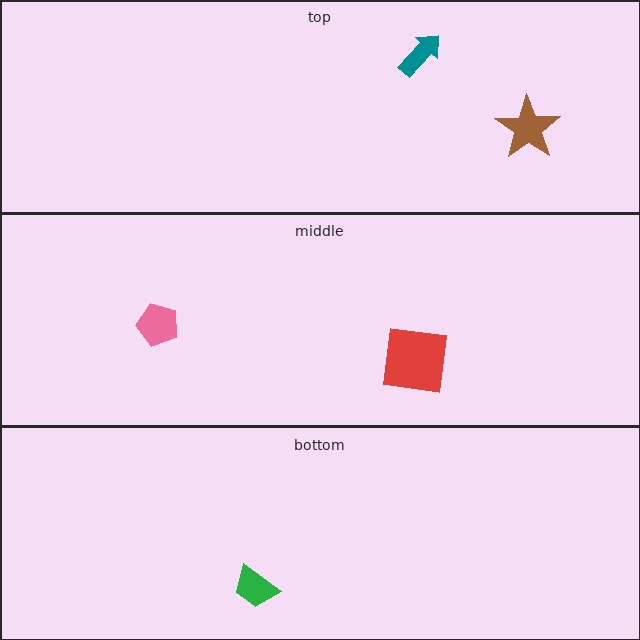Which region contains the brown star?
The top region.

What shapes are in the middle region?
The red square, the pink pentagon.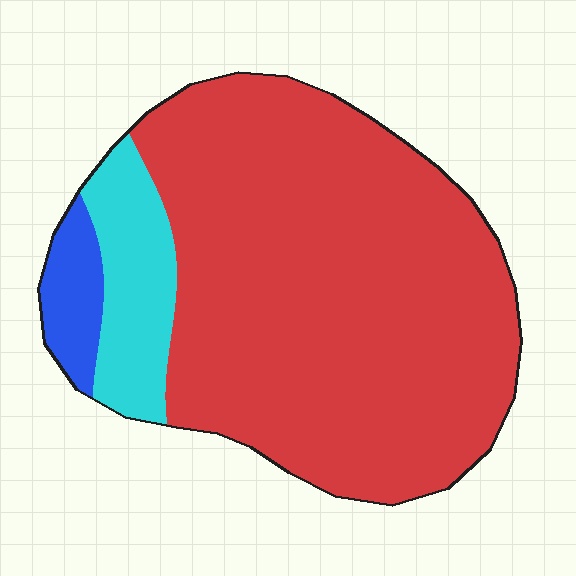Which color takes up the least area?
Blue, at roughly 5%.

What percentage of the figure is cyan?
Cyan covers around 15% of the figure.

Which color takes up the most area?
Red, at roughly 80%.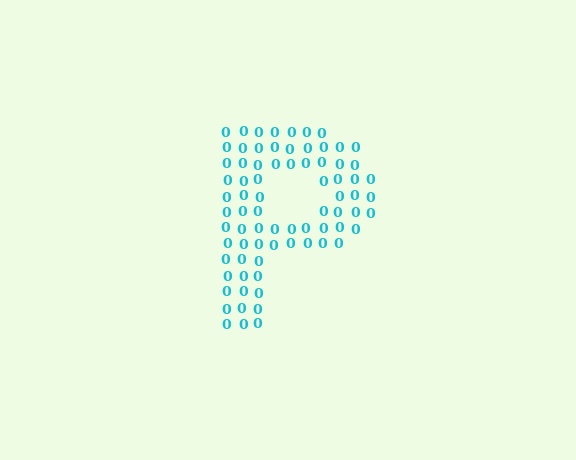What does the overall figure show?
The overall figure shows the letter P.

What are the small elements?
The small elements are digit 0's.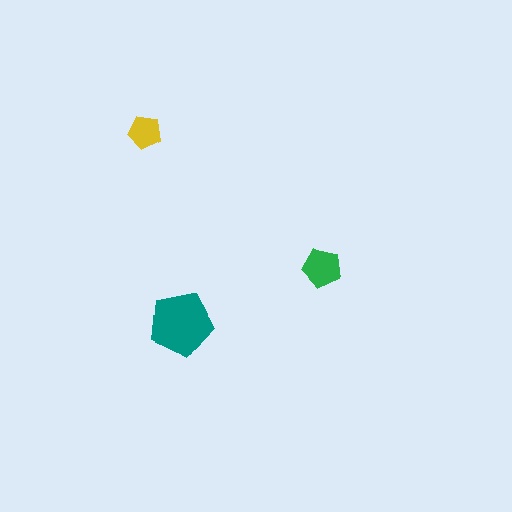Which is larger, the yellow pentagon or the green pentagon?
The green one.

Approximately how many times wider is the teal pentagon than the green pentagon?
About 1.5 times wider.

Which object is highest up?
The yellow pentagon is topmost.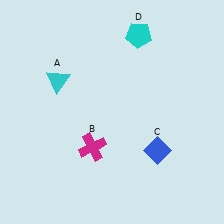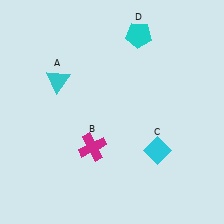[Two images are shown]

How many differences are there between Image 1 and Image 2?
There is 1 difference between the two images.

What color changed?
The diamond (C) changed from blue in Image 1 to cyan in Image 2.